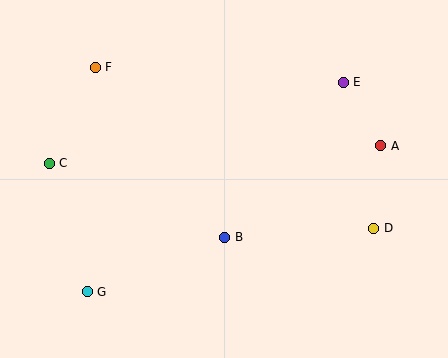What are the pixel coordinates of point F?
Point F is at (95, 67).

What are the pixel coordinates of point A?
Point A is at (381, 146).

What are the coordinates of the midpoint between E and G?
The midpoint between E and G is at (215, 187).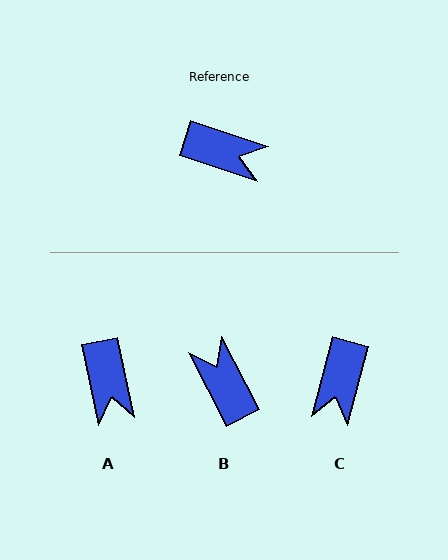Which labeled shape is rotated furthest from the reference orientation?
B, about 136 degrees away.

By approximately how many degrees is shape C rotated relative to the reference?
Approximately 86 degrees clockwise.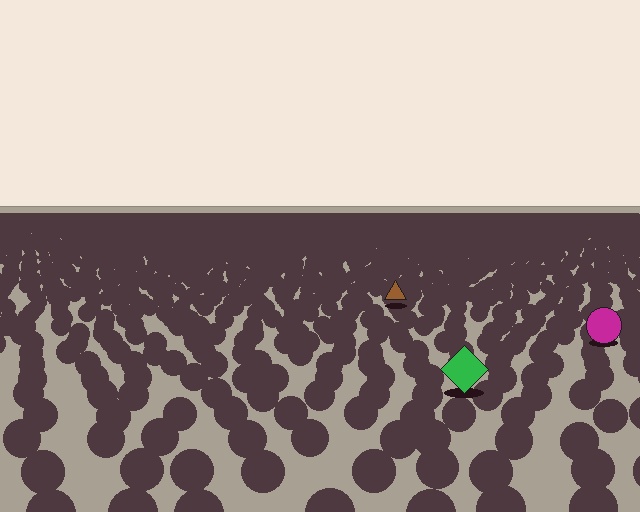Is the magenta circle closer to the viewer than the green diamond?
No. The green diamond is closer — you can tell from the texture gradient: the ground texture is coarser near it.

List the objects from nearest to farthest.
From nearest to farthest: the green diamond, the magenta circle, the brown triangle.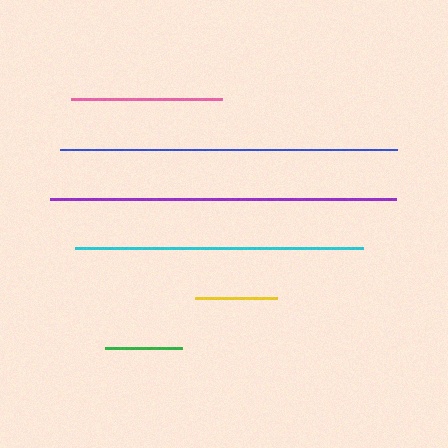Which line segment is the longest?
The purple line is the longest at approximately 345 pixels.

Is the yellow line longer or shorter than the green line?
The yellow line is longer than the green line.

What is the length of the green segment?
The green segment is approximately 77 pixels long.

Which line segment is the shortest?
The green line is the shortest at approximately 77 pixels.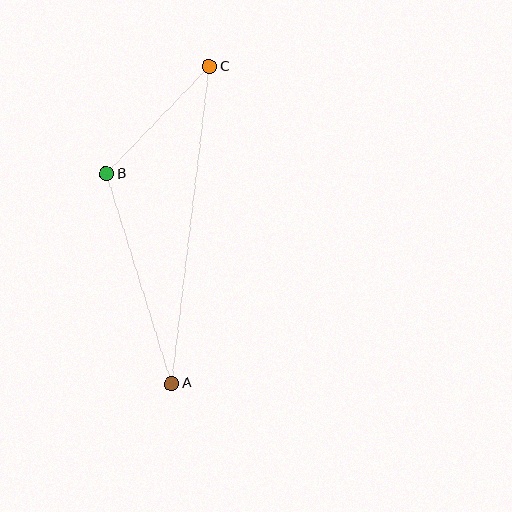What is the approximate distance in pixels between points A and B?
The distance between A and B is approximately 219 pixels.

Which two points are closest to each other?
Points B and C are closest to each other.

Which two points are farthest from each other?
Points A and C are farthest from each other.